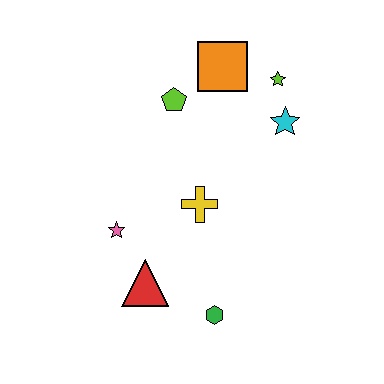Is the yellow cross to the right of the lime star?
No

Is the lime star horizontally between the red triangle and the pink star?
No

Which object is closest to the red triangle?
The pink star is closest to the red triangle.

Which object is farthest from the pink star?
The lime star is farthest from the pink star.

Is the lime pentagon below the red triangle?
No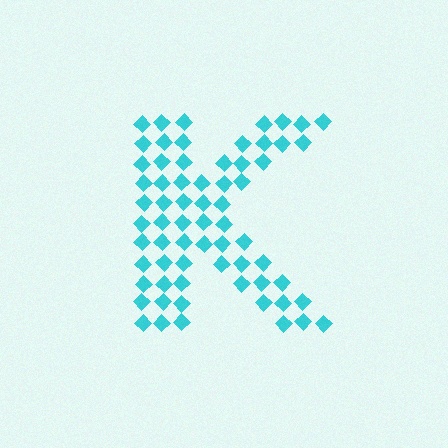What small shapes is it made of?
It is made of small diamonds.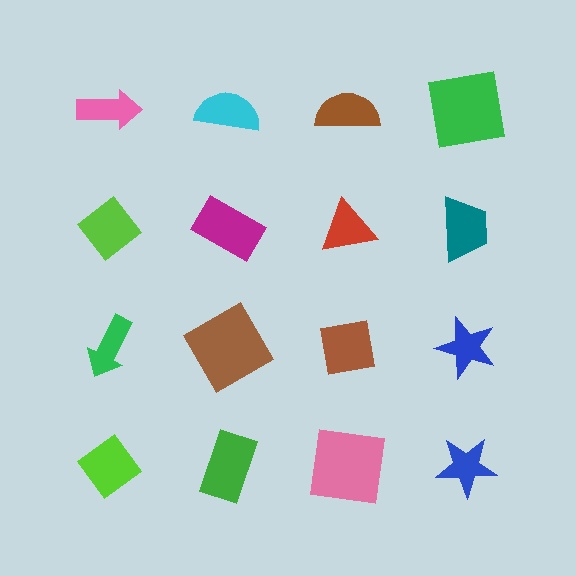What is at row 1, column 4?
A green square.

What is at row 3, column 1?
A green arrow.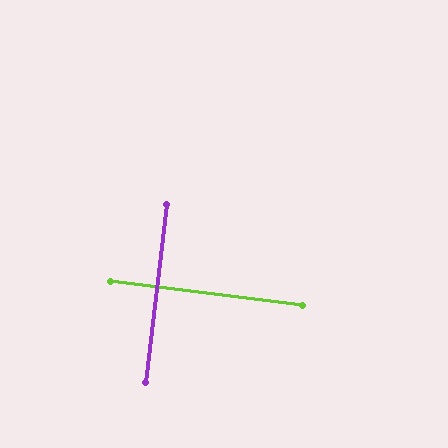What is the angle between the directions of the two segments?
Approximately 90 degrees.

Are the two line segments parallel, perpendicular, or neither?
Perpendicular — they meet at approximately 90°.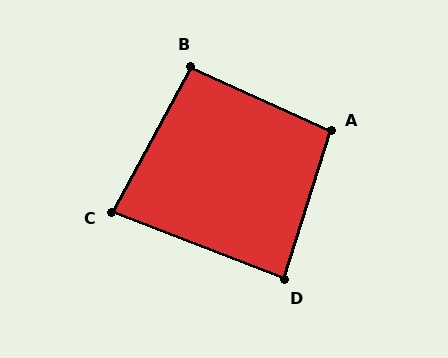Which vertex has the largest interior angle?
A, at approximately 97 degrees.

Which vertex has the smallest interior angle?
C, at approximately 83 degrees.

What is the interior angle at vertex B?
Approximately 94 degrees (approximately right).